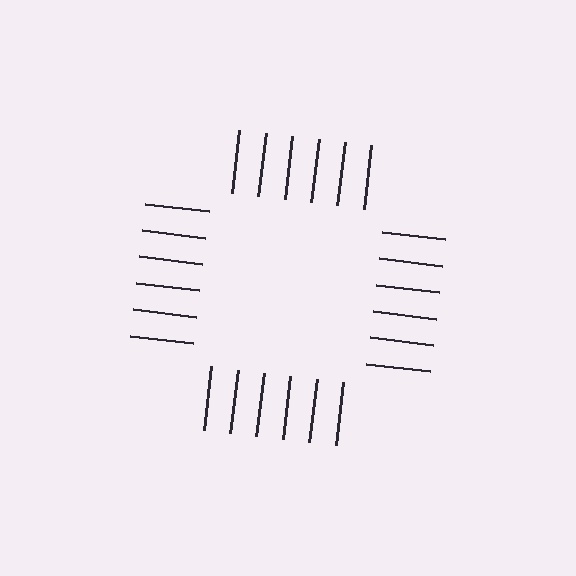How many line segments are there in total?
24 — 6 along each of the 4 edges.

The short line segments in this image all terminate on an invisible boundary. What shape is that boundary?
An illusory square — the line segments terminate on its edges but no continuous stroke is drawn.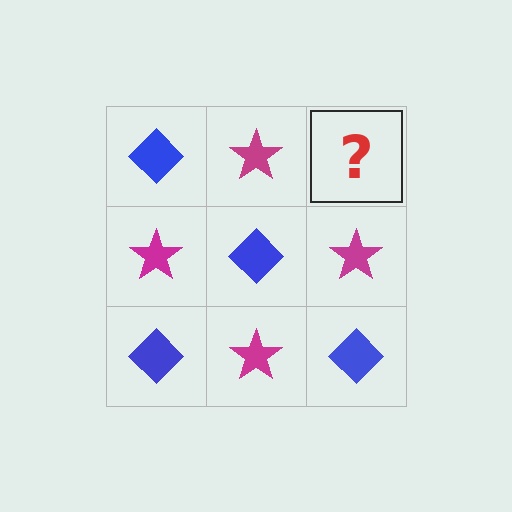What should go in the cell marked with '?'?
The missing cell should contain a blue diamond.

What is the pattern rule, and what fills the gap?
The rule is that it alternates blue diamond and magenta star in a checkerboard pattern. The gap should be filled with a blue diamond.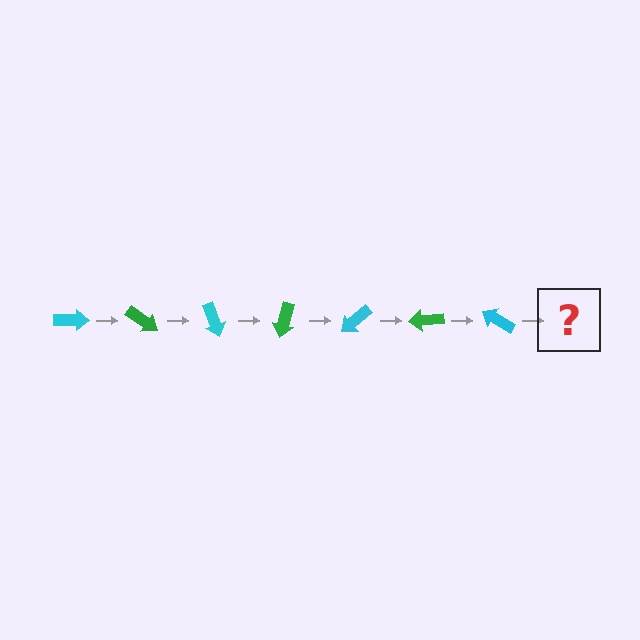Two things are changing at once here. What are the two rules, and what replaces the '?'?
The two rules are that it rotates 35 degrees each step and the color cycles through cyan and green. The '?' should be a green arrow, rotated 245 degrees from the start.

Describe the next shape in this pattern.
It should be a green arrow, rotated 245 degrees from the start.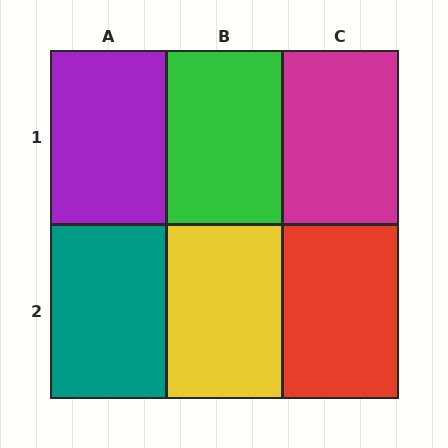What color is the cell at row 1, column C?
Magenta.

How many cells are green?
1 cell is green.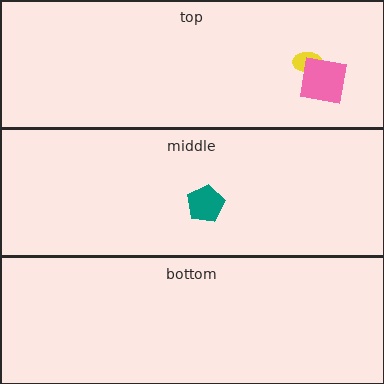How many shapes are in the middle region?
1.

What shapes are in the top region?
The yellow ellipse, the pink square.